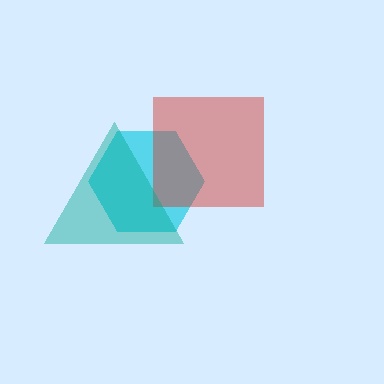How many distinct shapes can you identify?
There are 3 distinct shapes: a cyan hexagon, a red square, a teal triangle.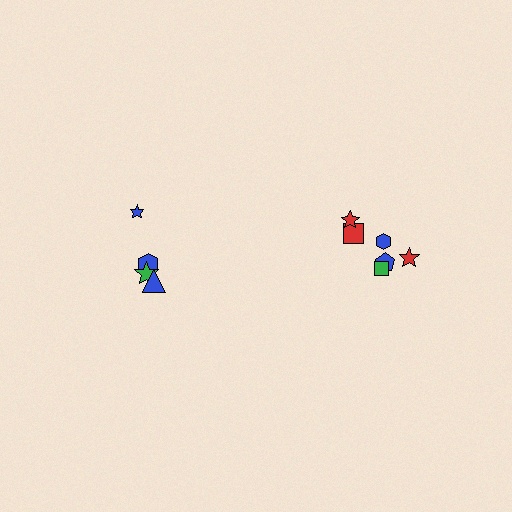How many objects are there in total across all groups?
There are 10 objects.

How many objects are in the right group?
There are 6 objects.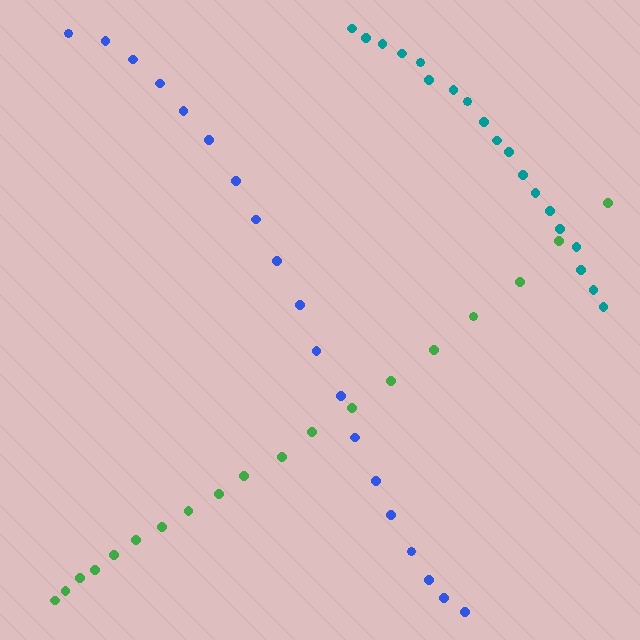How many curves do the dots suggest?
There are 3 distinct paths.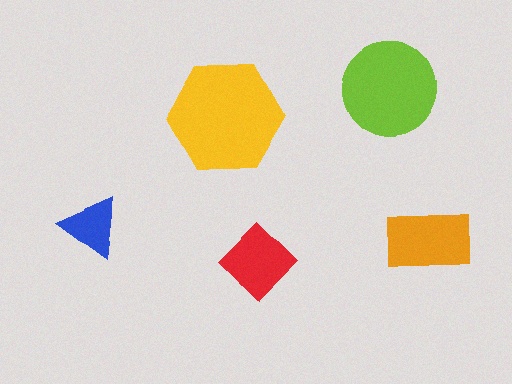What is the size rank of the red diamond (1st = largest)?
4th.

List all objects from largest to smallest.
The yellow hexagon, the lime circle, the orange rectangle, the red diamond, the blue triangle.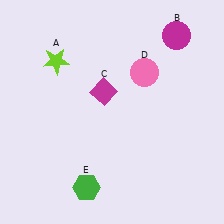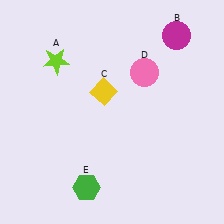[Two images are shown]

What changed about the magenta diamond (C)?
In Image 1, C is magenta. In Image 2, it changed to yellow.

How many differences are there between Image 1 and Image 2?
There is 1 difference between the two images.